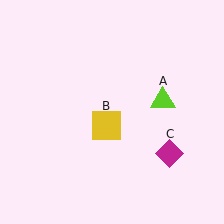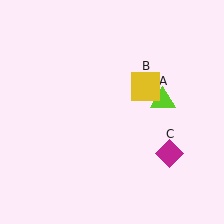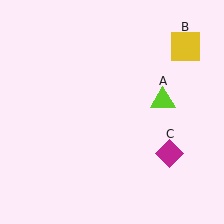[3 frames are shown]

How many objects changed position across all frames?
1 object changed position: yellow square (object B).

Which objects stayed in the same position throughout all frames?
Lime triangle (object A) and magenta diamond (object C) remained stationary.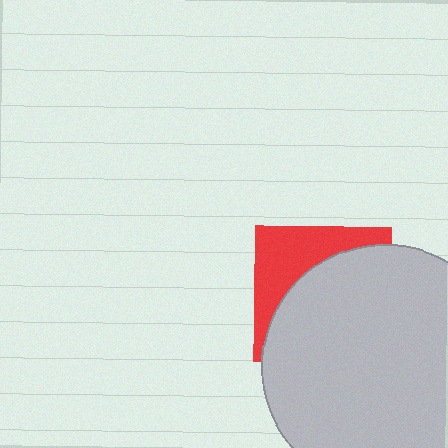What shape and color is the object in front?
The object in front is a light gray circle.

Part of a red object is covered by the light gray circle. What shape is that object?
It is a square.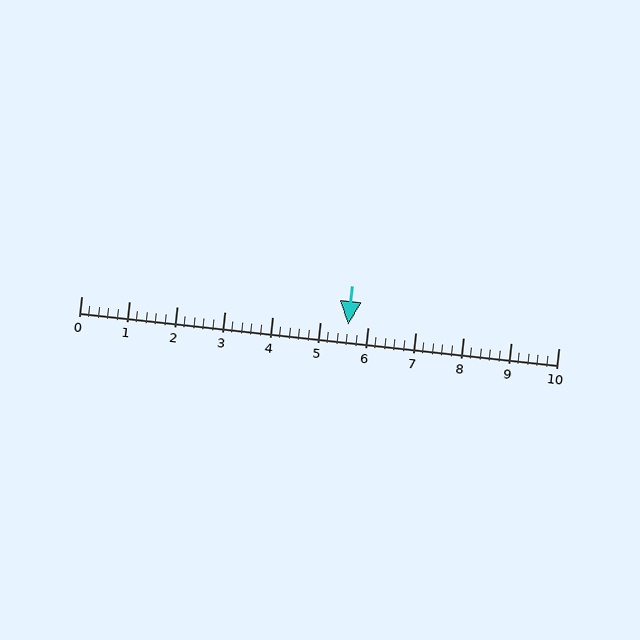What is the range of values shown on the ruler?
The ruler shows values from 0 to 10.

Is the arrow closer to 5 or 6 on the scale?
The arrow is closer to 6.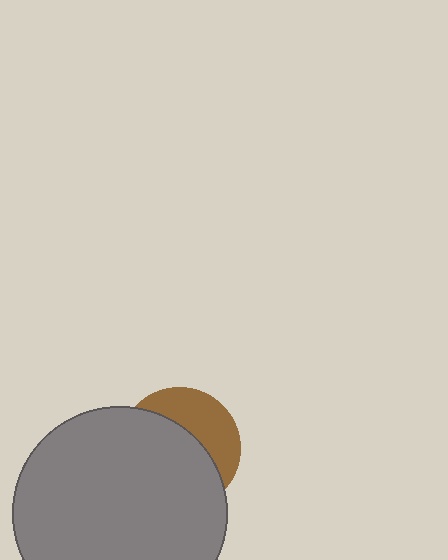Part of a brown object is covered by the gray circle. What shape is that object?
It is a circle.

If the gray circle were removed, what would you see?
You would see the complete brown circle.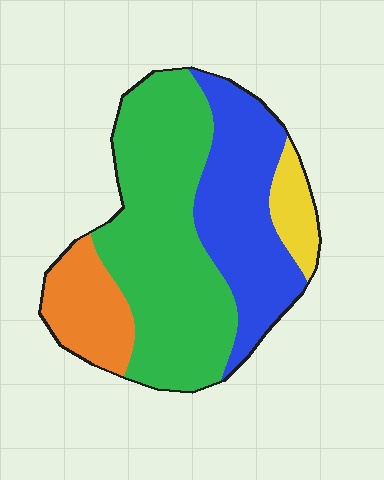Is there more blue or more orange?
Blue.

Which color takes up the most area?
Green, at roughly 50%.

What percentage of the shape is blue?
Blue takes up between a quarter and a half of the shape.